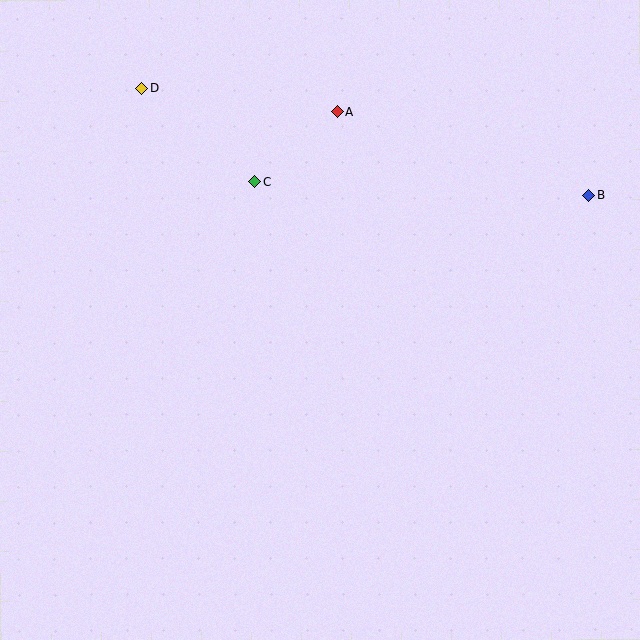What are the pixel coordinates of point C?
Point C is at (254, 182).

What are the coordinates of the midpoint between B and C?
The midpoint between B and C is at (421, 189).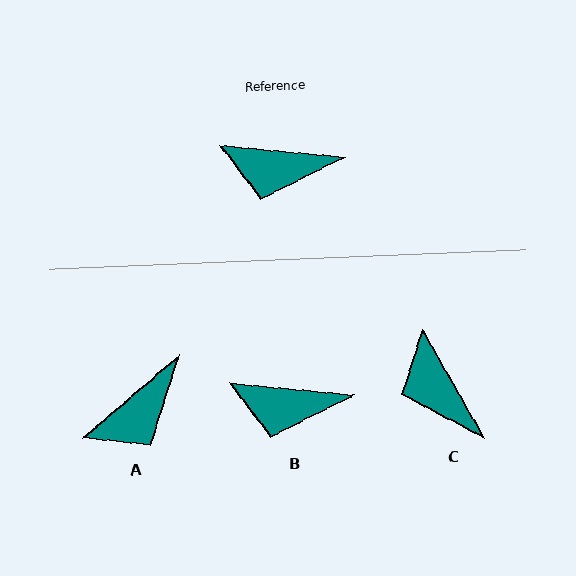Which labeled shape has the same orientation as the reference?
B.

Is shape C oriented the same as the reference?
No, it is off by about 55 degrees.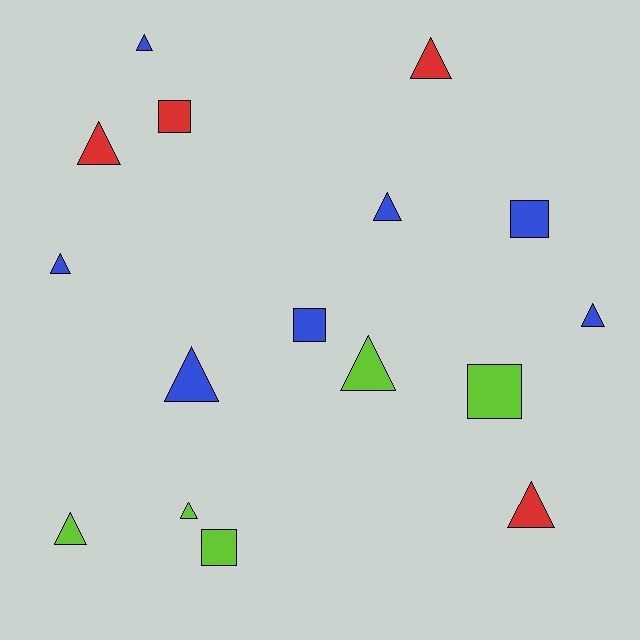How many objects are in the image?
There are 16 objects.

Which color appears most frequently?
Blue, with 7 objects.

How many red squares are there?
There is 1 red square.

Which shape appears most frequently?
Triangle, with 11 objects.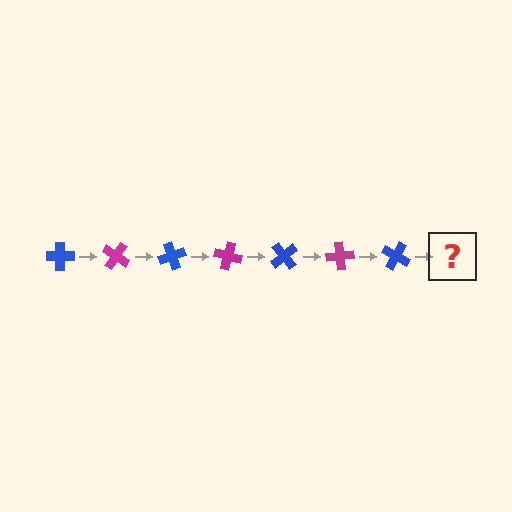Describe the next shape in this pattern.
It should be a magenta cross, rotated 245 degrees from the start.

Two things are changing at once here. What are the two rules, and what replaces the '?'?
The two rules are that it rotates 35 degrees each step and the color cycles through blue and magenta. The '?' should be a magenta cross, rotated 245 degrees from the start.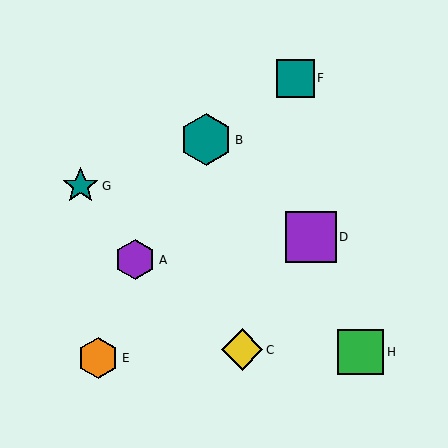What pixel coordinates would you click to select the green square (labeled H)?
Click at (361, 352) to select the green square H.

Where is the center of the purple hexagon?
The center of the purple hexagon is at (135, 260).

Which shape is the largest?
The teal hexagon (labeled B) is the largest.